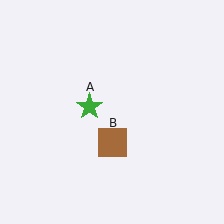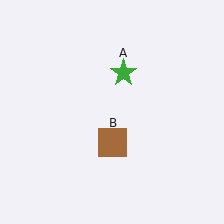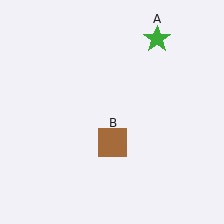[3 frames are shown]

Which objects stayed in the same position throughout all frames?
Brown square (object B) remained stationary.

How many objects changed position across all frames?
1 object changed position: green star (object A).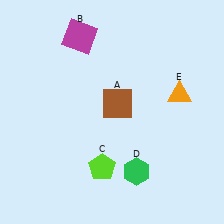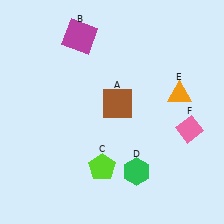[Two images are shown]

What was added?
A pink diamond (F) was added in Image 2.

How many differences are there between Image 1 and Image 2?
There is 1 difference between the two images.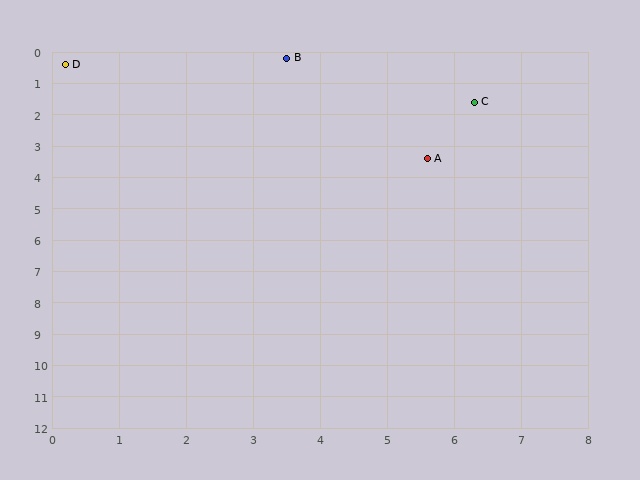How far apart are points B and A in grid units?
Points B and A are about 3.8 grid units apart.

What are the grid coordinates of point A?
Point A is at approximately (5.6, 3.4).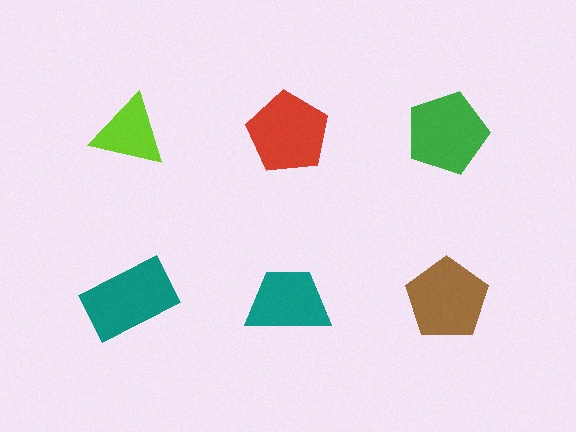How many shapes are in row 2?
3 shapes.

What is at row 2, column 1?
A teal rectangle.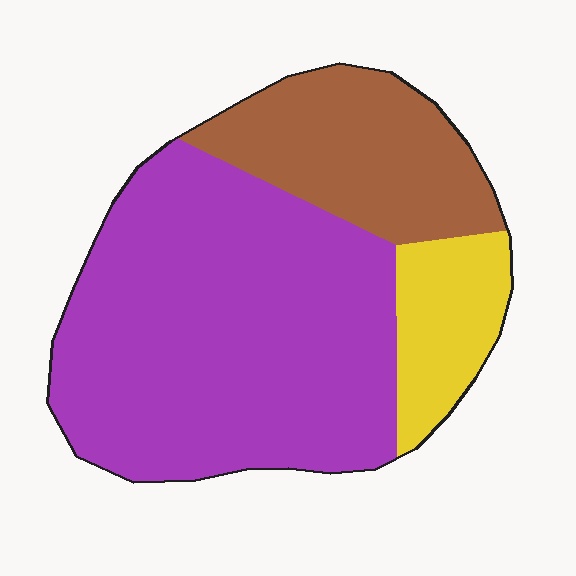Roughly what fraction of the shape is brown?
Brown covers roughly 25% of the shape.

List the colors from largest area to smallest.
From largest to smallest: purple, brown, yellow.